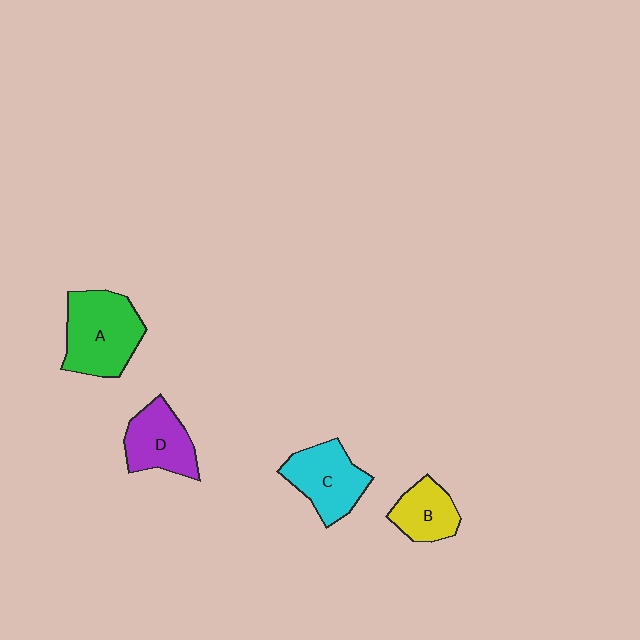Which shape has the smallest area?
Shape B (yellow).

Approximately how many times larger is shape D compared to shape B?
Approximately 1.3 times.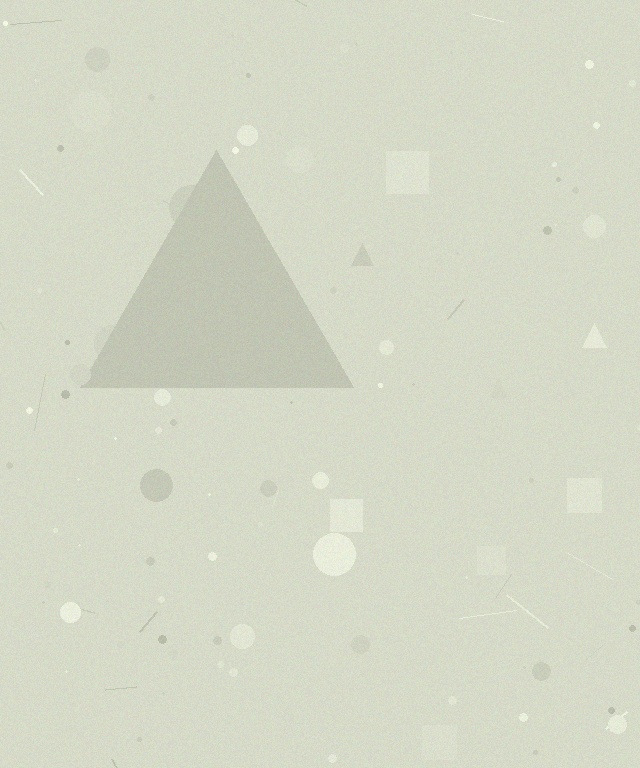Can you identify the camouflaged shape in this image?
The camouflaged shape is a triangle.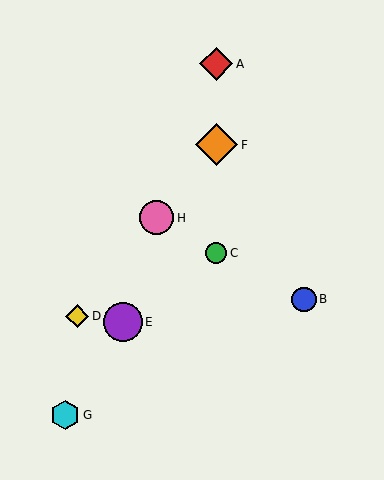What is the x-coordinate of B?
Object B is at x≈304.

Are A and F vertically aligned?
Yes, both are at x≈216.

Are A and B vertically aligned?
No, A is at x≈216 and B is at x≈304.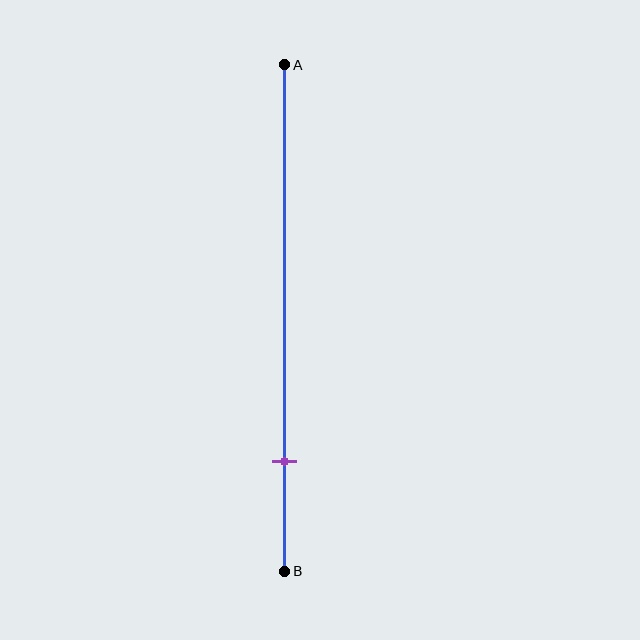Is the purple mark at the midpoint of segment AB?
No, the mark is at about 80% from A, not at the 50% midpoint.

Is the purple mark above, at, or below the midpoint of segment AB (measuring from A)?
The purple mark is below the midpoint of segment AB.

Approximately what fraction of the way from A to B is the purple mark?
The purple mark is approximately 80% of the way from A to B.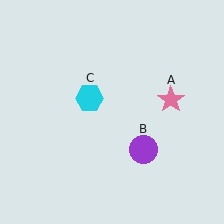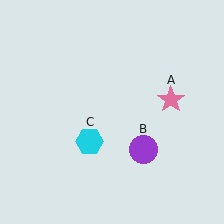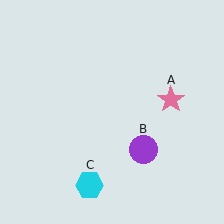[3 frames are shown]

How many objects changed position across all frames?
1 object changed position: cyan hexagon (object C).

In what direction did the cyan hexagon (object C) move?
The cyan hexagon (object C) moved down.